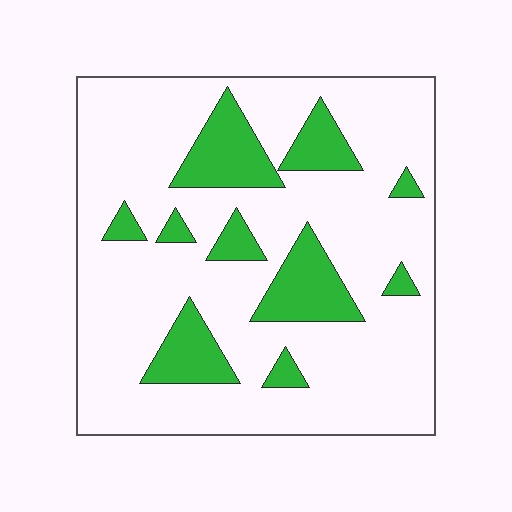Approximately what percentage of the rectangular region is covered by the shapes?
Approximately 20%.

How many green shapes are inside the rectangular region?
10.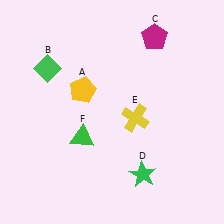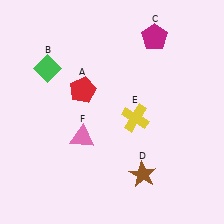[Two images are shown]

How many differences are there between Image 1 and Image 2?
There are 3 differences between the two images.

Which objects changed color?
A changed from yellow to red. D changed from green to brown. F changed from green to pink.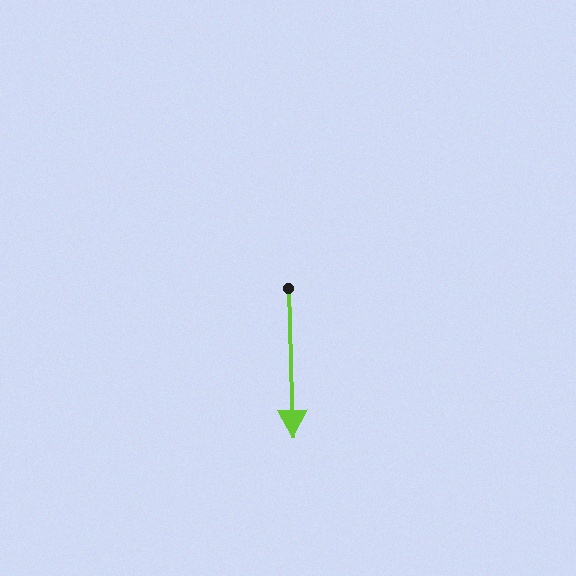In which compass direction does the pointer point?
South.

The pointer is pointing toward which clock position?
Roughly 6 o'clock.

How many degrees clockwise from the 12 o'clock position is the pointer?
Approximately 178 degrees.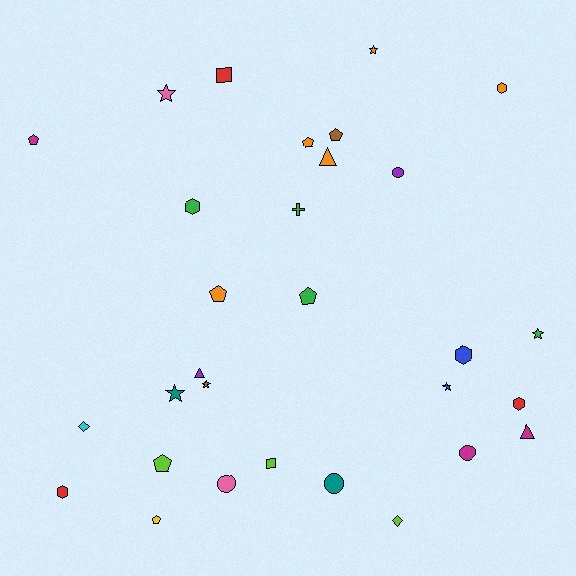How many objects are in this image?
There are 30 objects.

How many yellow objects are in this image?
There is 1 yellow object.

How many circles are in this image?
There are 4 circles.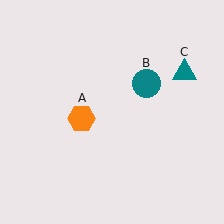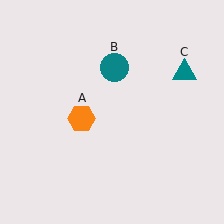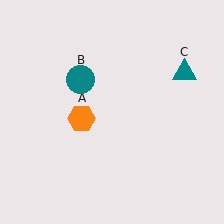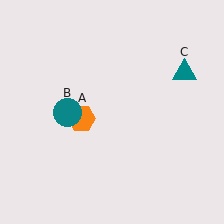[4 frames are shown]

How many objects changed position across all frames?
1 object changed position: teal circle (object B).